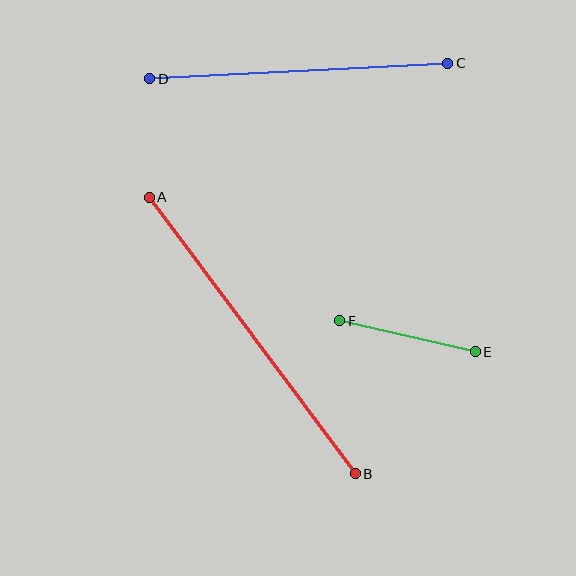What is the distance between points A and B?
The distance is approximately 345 pixels.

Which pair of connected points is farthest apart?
Points A and B are farthest apart.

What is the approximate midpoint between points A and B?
The midpoint is at approximately (252, 335) pixels.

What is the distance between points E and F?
The distance is approximately 139 pixels.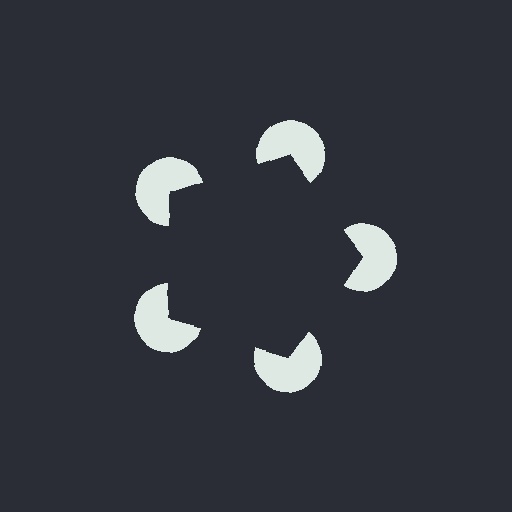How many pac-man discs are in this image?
There are 5 — one at each vertex of the illusory pentagon.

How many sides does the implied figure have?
5 sides.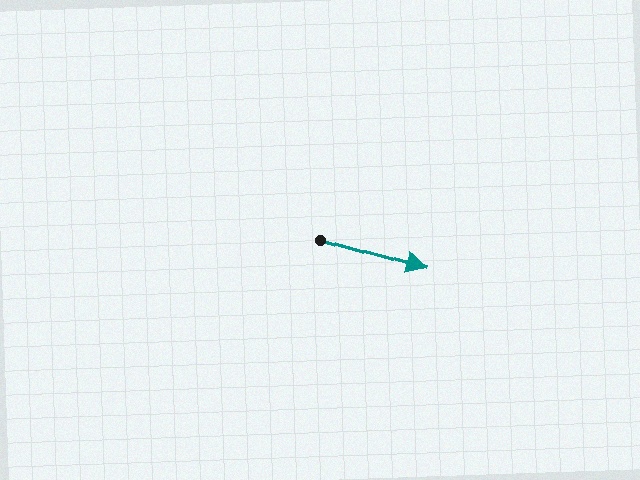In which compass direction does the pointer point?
East.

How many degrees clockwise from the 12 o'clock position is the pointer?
Approximately 106 degrees.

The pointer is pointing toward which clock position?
Roughly 4 o'clock.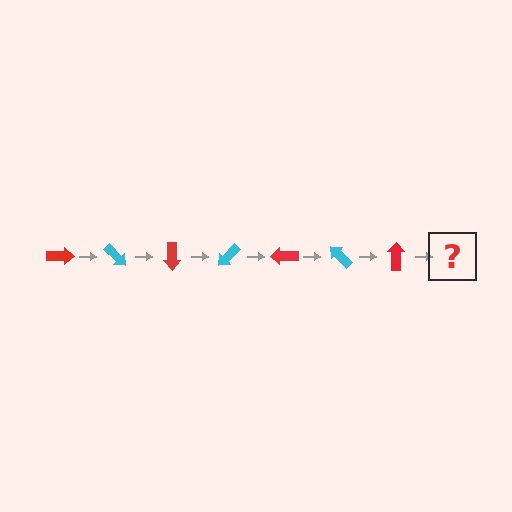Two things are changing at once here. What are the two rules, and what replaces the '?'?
The two rules are that it rotates 45 degrees each step and the color cycles through red and cyan. The '?' should be a cyan arrow, rotated 315 degrees from the start.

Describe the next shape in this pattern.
It should be a cyan arrow, rotated 315 degrees from the start.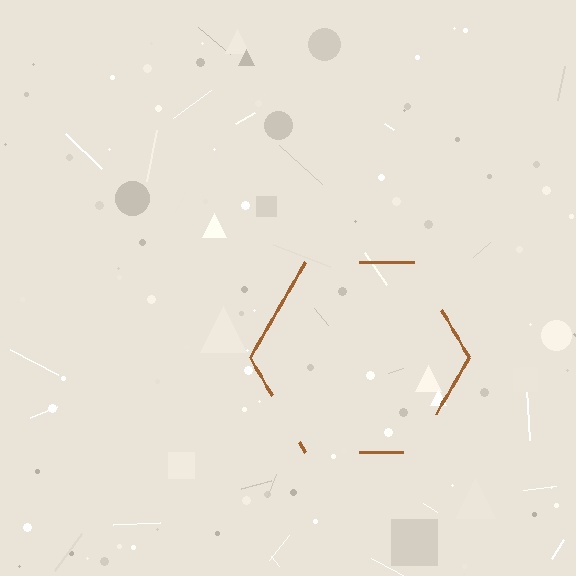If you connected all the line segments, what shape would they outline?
They would outline a hexagon.